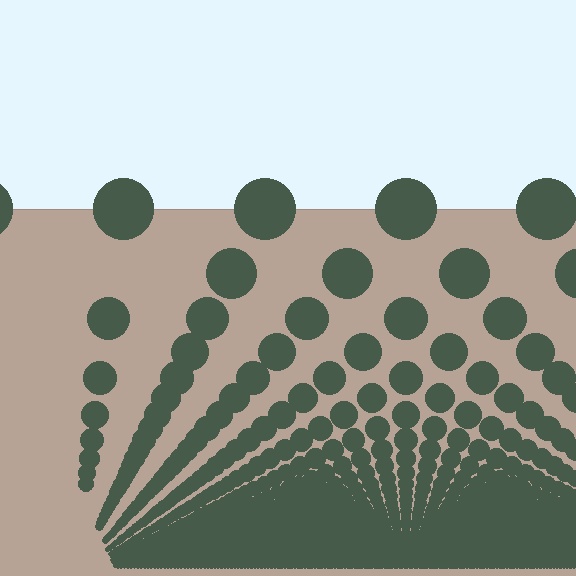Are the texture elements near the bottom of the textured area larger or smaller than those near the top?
Smaller. The gradient is inverted — elements near the bottom are smaller and denser.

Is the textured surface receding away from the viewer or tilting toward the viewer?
The surface appears to tilt toward the viewer. Texture elements get larger and sparser toward the top.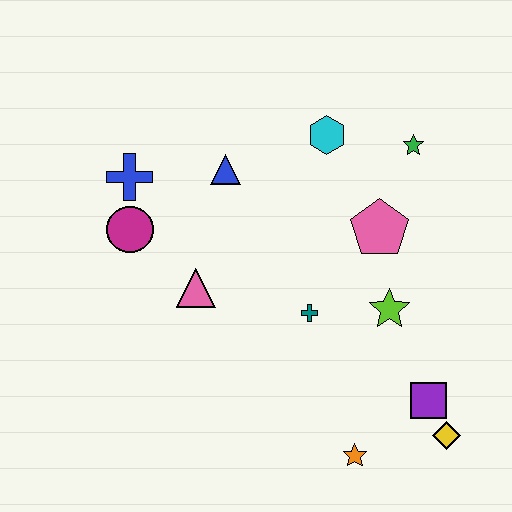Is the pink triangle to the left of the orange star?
Yes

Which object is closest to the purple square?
The yellow diamond is closest to the purple square.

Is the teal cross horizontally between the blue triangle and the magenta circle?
No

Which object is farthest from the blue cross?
The yellow diamond is farthest from the blue cross.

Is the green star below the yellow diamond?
No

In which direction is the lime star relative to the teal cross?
The lime star is to the right of the teal cross.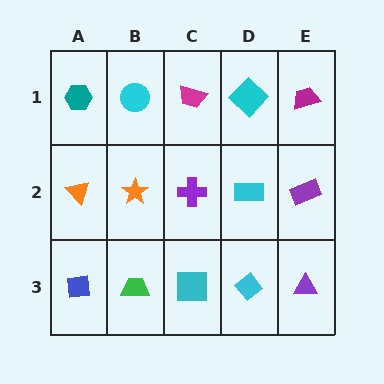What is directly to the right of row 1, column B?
A magenta trapezoid.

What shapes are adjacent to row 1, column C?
A purple cross (row 2, column C), a cyan circle (row 1, column B), a cyan diamond (row 1, column D).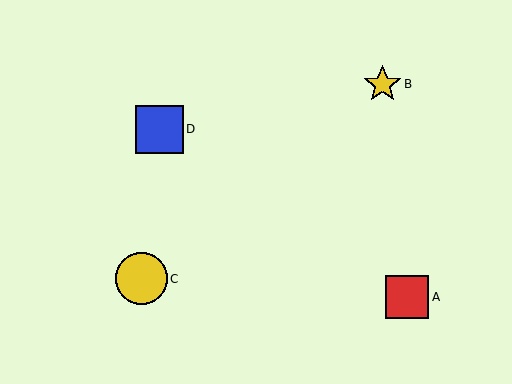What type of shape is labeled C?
Shape C is a yellow circle.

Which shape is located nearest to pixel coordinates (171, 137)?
The blue square (labeled D) at (159, 129) is nearest to that location.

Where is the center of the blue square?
The center of the blue square is at (159, 129).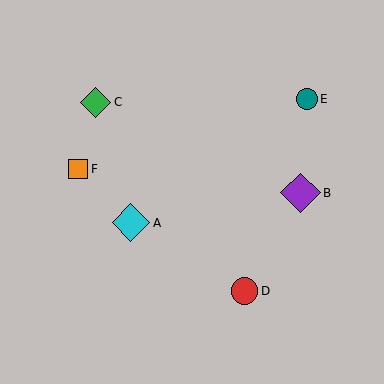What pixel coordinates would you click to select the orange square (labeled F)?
Click at (78, 169) to select the orange square F.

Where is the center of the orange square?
The center of the orange square is at (78, 169).